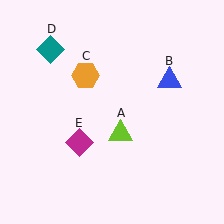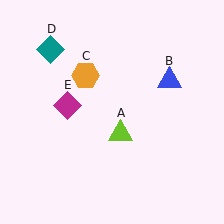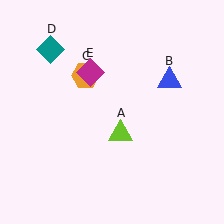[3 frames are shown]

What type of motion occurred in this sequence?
The magenta diamond (object E) rotated clockwise around the center of the scene.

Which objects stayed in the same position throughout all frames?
Lime triangle (object A) and blue triangle (object B) and orange hexagon (object C) and teal diamond (object D) remained stationary.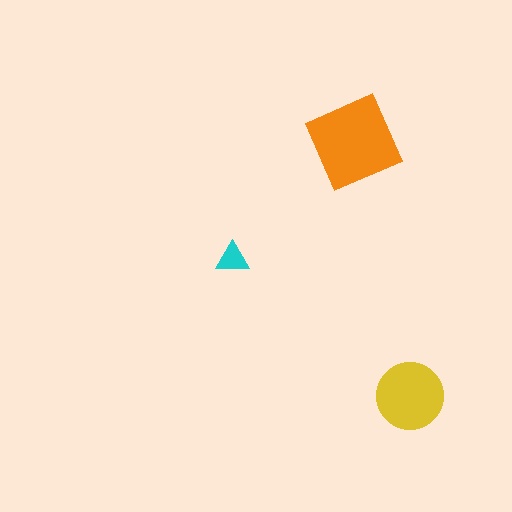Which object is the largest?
The orange square.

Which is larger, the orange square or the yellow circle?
The orange square.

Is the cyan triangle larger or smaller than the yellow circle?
Smaller.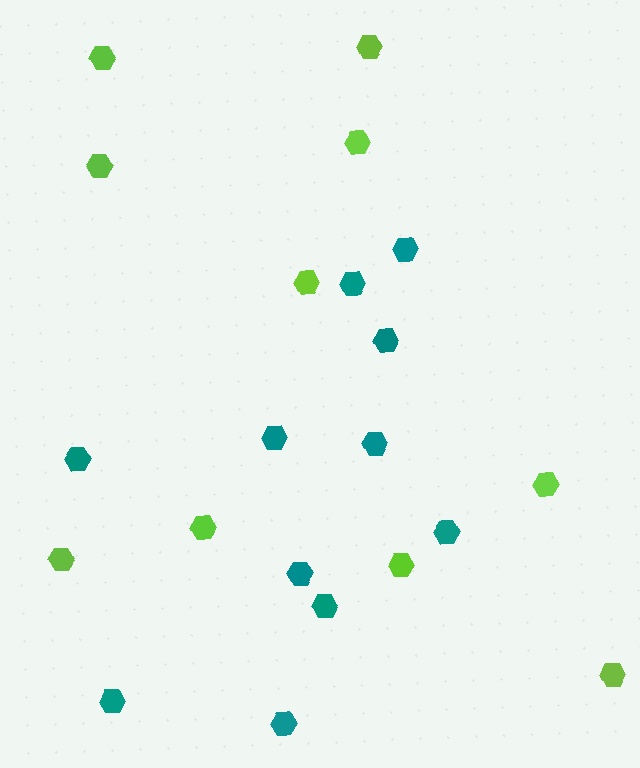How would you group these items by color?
There are 2 groups: one group of lime hexagons (10) and one group of teal hexagons (11).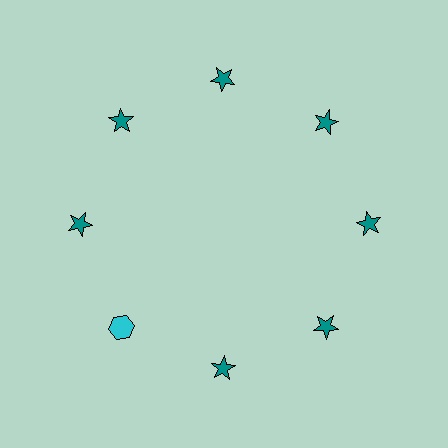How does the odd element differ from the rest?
It differs in both color (cyan instead of teal) and shape (hexagon instead of star).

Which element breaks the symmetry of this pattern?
The cyan hexagon at roughly the 8 o'clock position breaks the symmetry. All other shapes are teal stars.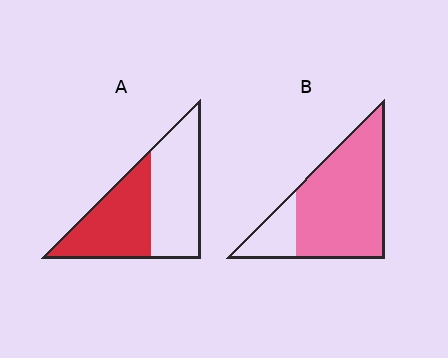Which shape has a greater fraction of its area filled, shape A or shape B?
Shape B.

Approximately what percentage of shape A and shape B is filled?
A is approximately 45% and B is approximately 80%.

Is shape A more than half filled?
Roughly half.